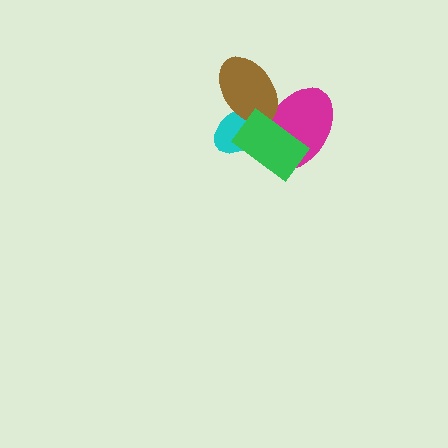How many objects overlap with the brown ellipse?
3 objects overlap with the brown ellipse.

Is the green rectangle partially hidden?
No, no other shape covers it.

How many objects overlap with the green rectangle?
3 objects overlap with the green rectangle.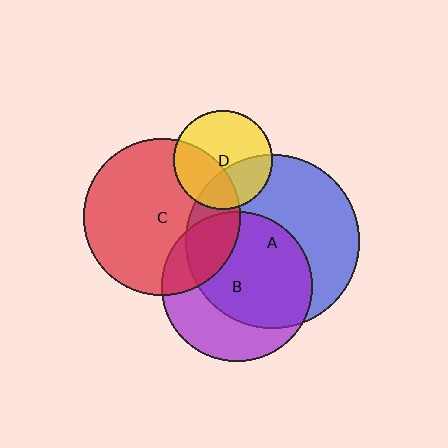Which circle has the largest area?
Circle A (blue).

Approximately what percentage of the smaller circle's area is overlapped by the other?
Approximately 25%.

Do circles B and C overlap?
Yes.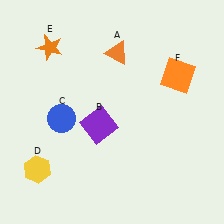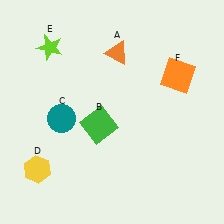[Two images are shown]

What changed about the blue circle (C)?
In Image 1, C is blue. In Image 2, it changed to teal.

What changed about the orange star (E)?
In Image 1, E is orange. In Image 2, it changed to lime.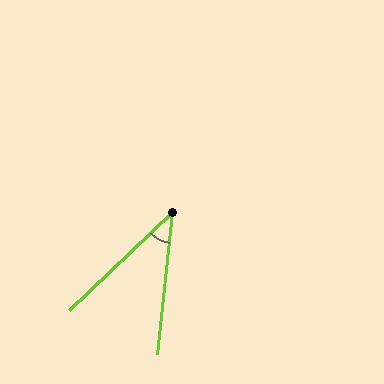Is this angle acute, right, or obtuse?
It is acute.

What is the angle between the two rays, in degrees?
Approximately 40 degrees.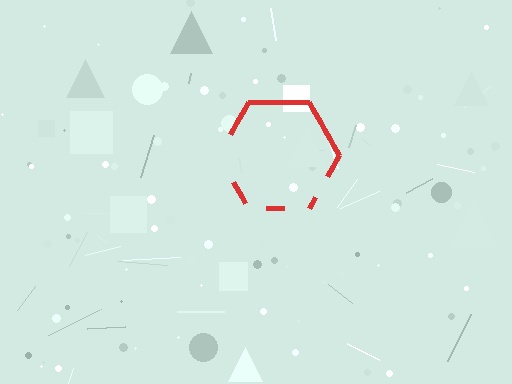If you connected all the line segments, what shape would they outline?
They would outline a hexagon.